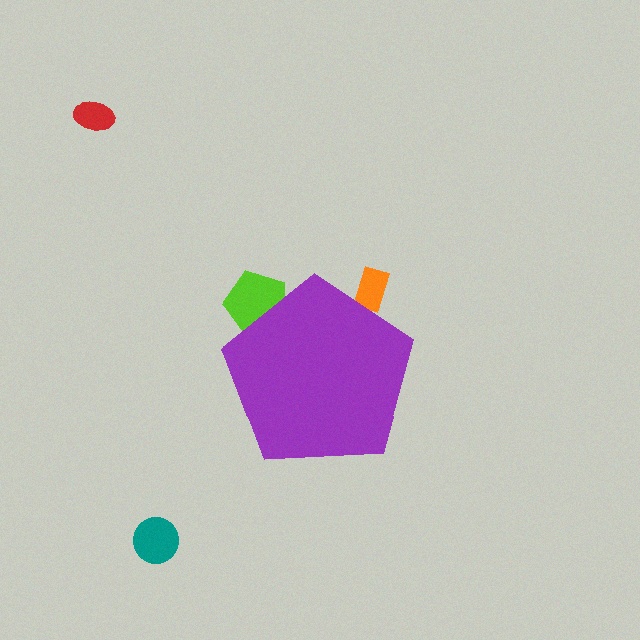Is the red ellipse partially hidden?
No, the red ellipse is fully visible.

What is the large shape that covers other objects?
A purple pentagon.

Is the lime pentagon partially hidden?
Yes, the lime pentagon is partially hidden behind the purple pentagon.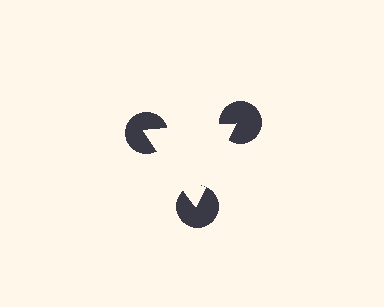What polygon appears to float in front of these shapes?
An illusory triangle — its edges are inferred from the aligned wedge cuts in the pac-man discs, not physically drawn.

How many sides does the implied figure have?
3 sides.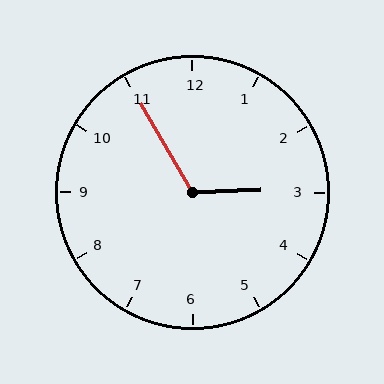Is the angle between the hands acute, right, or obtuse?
It is obtuse.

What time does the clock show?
2:55.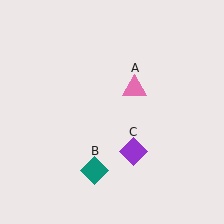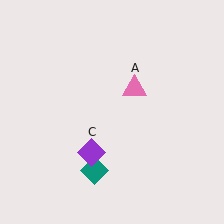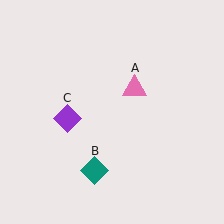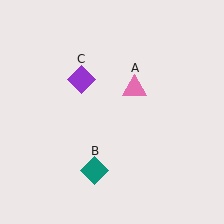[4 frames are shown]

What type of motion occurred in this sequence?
The purple diamond (object C) rotated clockwise around the center of the scene.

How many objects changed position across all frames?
1 object changed position: purple diamond (object C).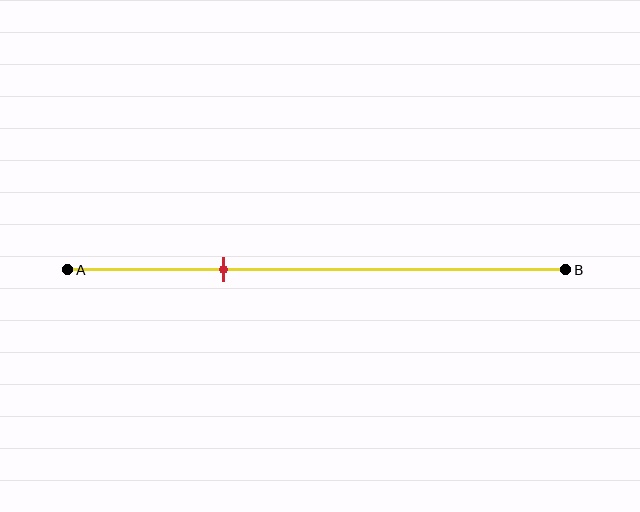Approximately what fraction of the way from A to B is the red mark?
The red mark is approximately 30% of the way from A to B.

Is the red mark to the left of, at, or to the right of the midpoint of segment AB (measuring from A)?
The red mark is to the left of the midpoint of segment AB.